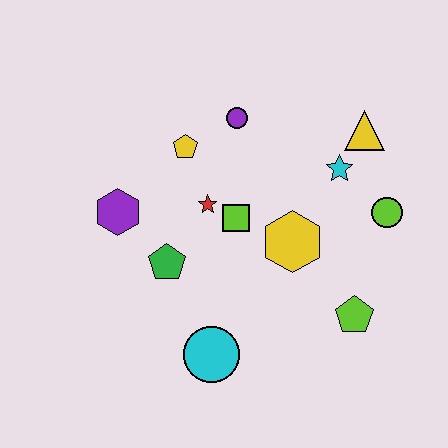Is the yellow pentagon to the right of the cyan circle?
No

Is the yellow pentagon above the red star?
Yes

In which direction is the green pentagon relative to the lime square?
The green pentagon is to the left of the lime square.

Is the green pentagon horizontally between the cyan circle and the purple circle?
No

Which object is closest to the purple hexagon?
The green pentagon is closest to the purple hexagon.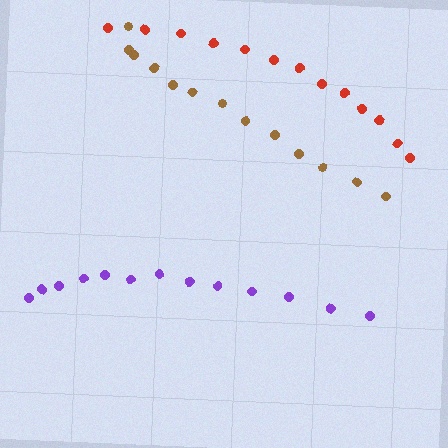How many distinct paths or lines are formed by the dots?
There are 3 distinct paths.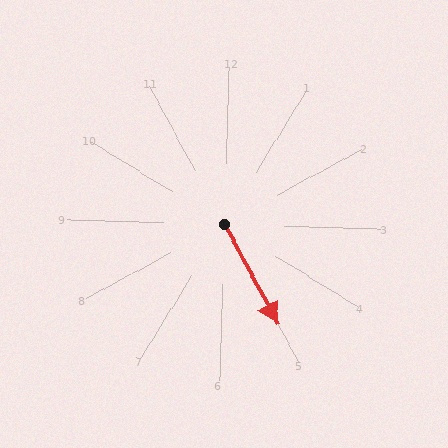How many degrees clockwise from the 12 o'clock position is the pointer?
Approximately 150 degrees.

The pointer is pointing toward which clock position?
Roughly 5 o'clock.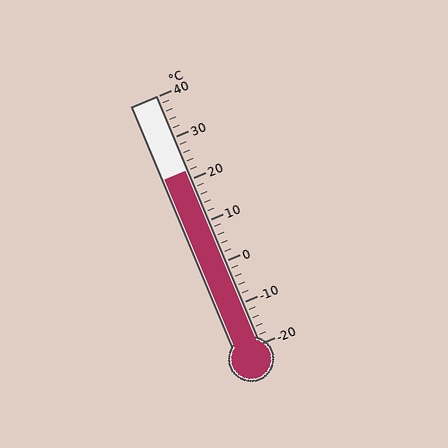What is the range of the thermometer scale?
The thermometer scale ranges from -20°C to 40°C.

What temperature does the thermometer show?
The thermometer shows approximately 22°C.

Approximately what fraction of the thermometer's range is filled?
The thermometer is filled to approximately 70% of its range.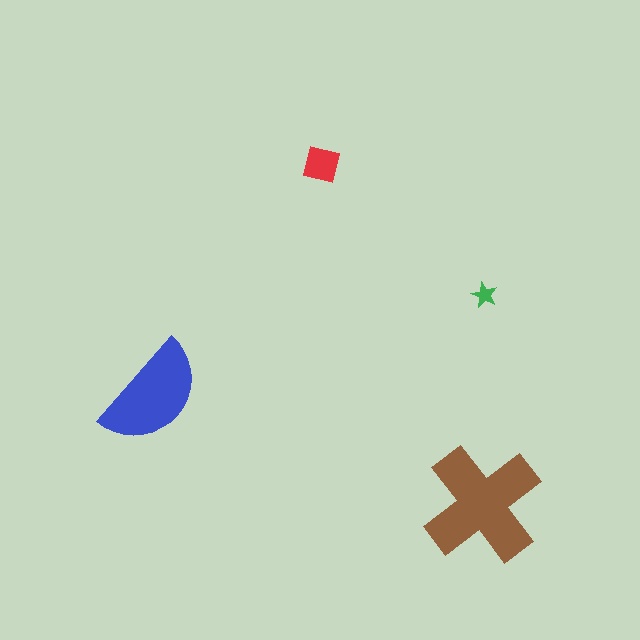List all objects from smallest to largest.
The green star, the red square, the blue semicircle, the brown cross.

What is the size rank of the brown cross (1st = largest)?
1st.